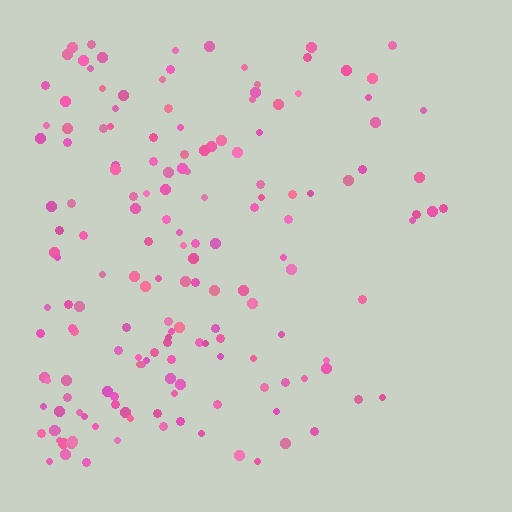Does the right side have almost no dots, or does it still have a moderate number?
Still a moderate number, just noticeably fewer than the left.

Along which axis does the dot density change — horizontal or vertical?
Horizontal.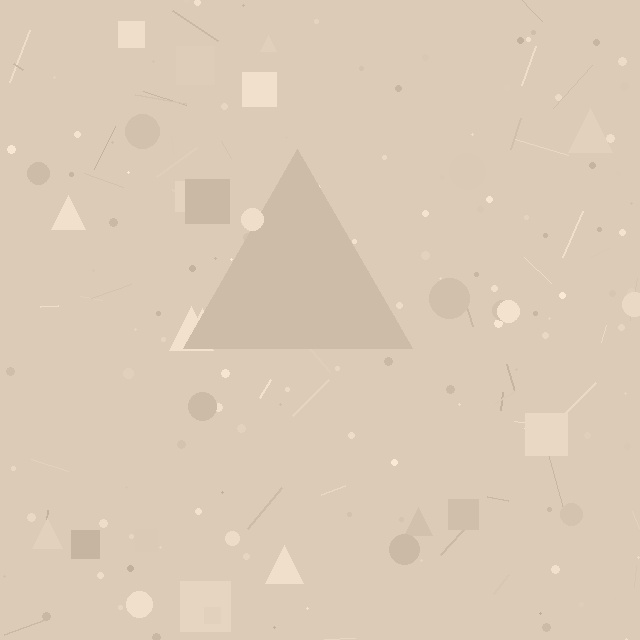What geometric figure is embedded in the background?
A triangle is embedded in the background.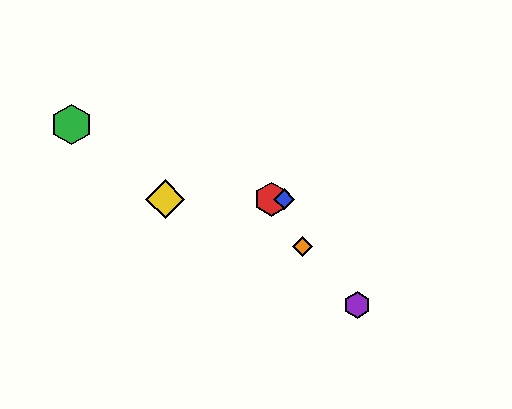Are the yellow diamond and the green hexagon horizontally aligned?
No, the yellow diamond is at y≈199 and the green hexagon is at y≈125.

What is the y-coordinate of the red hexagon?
The red hexagon is at y≈199.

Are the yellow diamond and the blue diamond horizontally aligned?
Yes, both are at y≈199.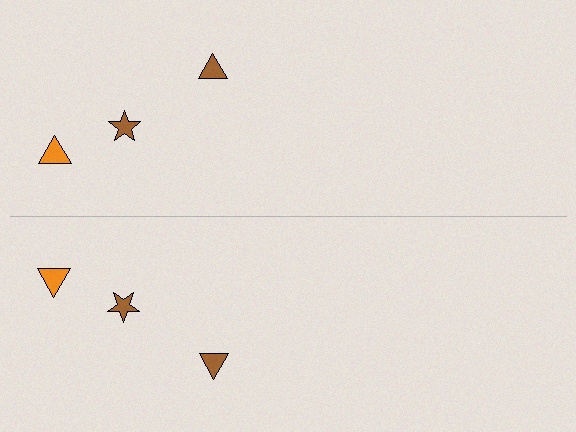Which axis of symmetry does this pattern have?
The pattern has a horizontal axis of symmetry running through the center of the image.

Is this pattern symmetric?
Yes, this pattern has bilateral (reflection) symmetry.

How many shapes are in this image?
There are 6 shapes in this image.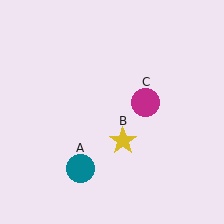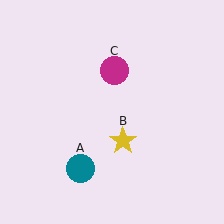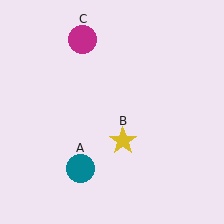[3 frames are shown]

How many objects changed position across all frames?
1 object changed position: magenta circle (object C).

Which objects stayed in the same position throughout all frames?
Teal circle (object A) and yellow star (object B) remained stationary.